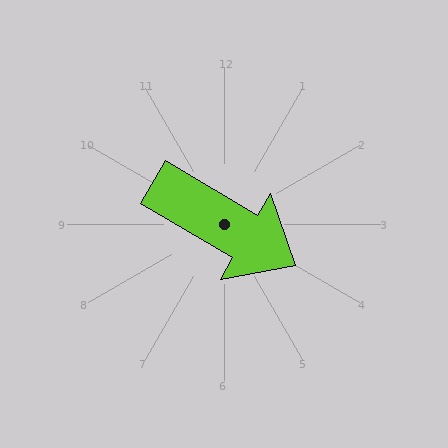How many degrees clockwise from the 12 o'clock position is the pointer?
Approximately 121 degrees.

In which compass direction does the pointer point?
Southeast.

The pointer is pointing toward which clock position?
Roughly 4 o'clock.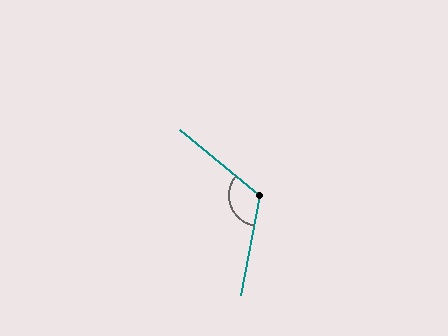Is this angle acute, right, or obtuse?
It is obtuse.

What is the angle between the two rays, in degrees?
Approximately 119 degrees.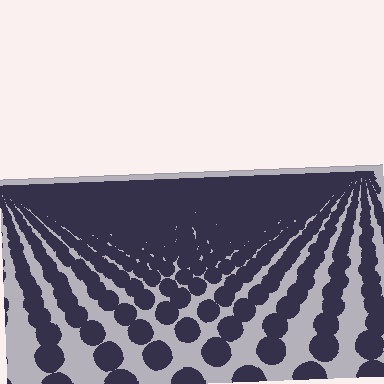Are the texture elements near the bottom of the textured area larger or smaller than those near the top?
Larger. Near the bottom, elements are closer to the viewer and appear at a bigger on-screen size.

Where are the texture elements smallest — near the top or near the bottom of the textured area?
Near the top.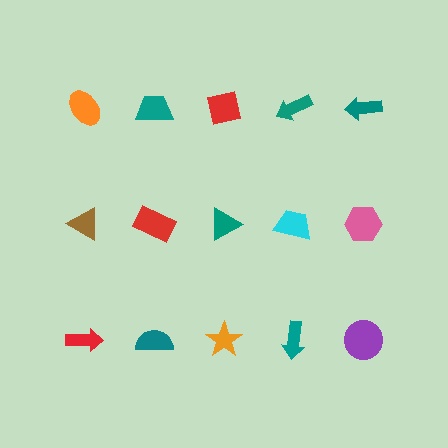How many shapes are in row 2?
5 shapes.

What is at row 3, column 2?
A teal semicircle.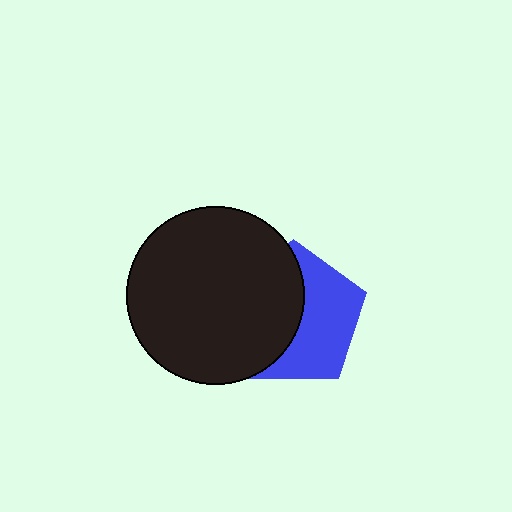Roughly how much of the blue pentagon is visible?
About half of it is visible (roughly 51%).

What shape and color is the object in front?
The object in front is a black circle.